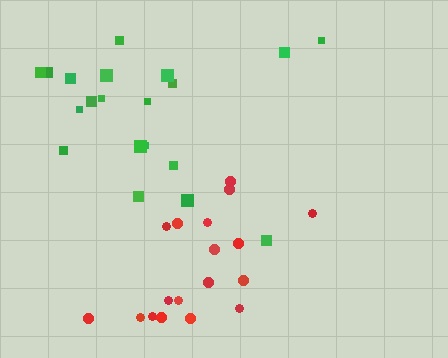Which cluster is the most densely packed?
Red.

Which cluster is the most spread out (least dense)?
Green.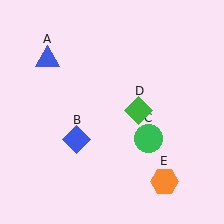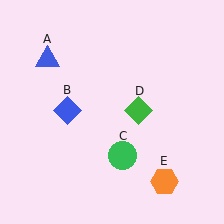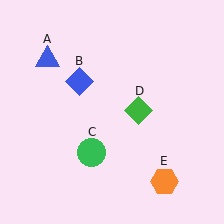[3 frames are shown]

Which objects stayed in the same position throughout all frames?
Blue triangle (object A) and green diamond (object D) and orange hexagon (object E) remained stationary.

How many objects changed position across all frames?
2 objects changed position: blue diamond (object B), green circle (object C).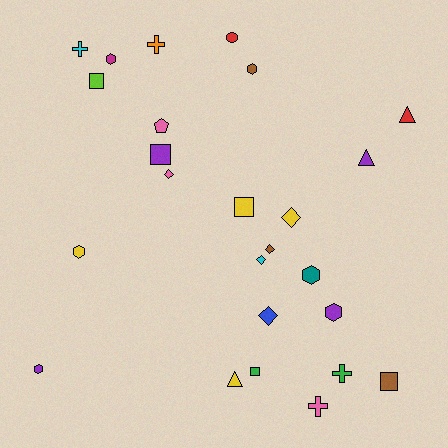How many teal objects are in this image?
There is 1 teal object.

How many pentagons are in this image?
There is 1 pentagon.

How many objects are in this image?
There are 25 objects.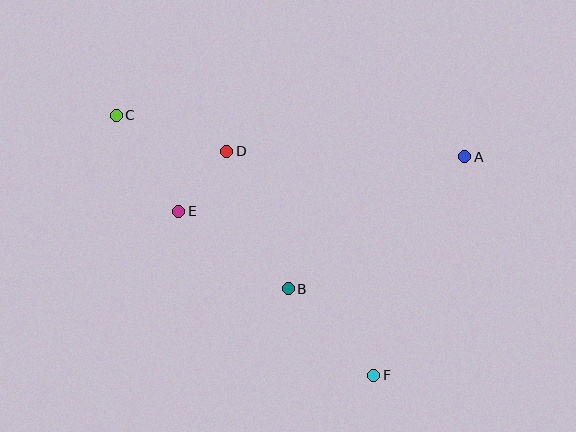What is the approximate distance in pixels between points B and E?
The distance between B and E is approximately 134 pixels.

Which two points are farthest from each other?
Points C and F are farthest from each other.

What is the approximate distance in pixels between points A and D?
The distance between A and D is approximately 238 pixels.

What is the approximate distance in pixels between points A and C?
The distance between A and C is approximately 351 pixels.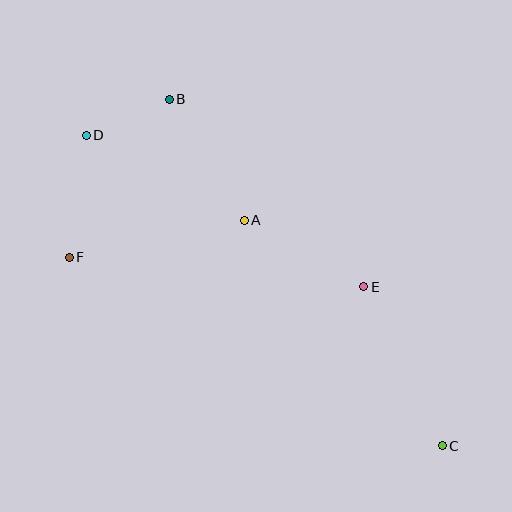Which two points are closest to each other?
Points B and D are closest to each other.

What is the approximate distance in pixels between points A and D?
The distance between A and D is approximately 179 pixels.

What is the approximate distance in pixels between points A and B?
The distance between A and B is approximately 142 pixels.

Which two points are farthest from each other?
Points C and D are farthest from each other.